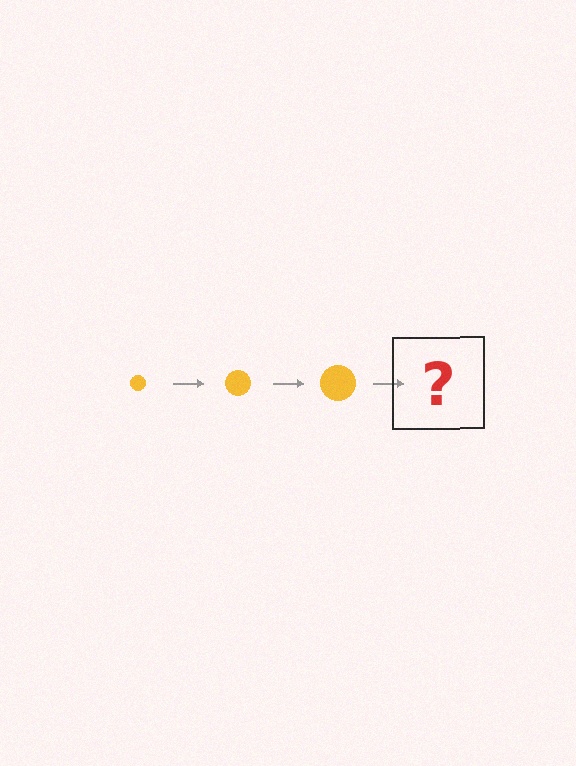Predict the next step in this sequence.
The next step is a yellow circle, larger than the previous one.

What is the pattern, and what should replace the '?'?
The pattern is that the circle gets progressively larger each step. The '?' should be a yellow circle, larger than the previous one.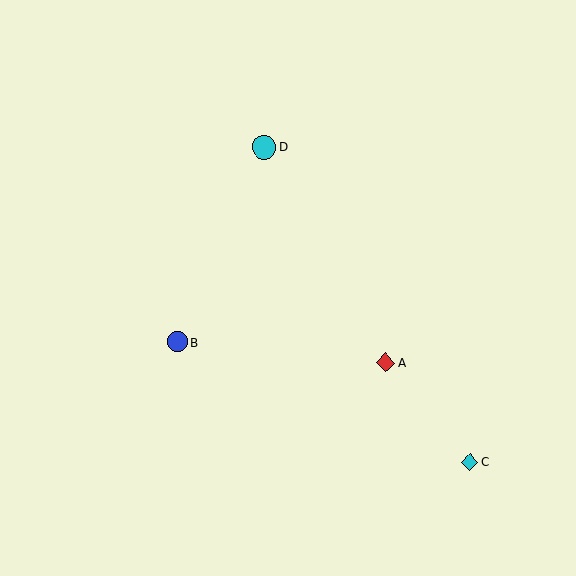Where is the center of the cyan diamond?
The center of the cyan diamond is at (470, 462).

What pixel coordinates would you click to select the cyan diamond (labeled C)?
Click at (470, 462) to select the cyan diamond C.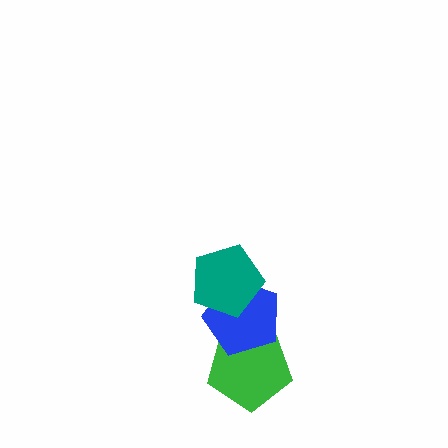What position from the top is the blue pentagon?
The blue pentagon is 2nd from the top.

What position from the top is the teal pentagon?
The teal pentagon is 1st from the top.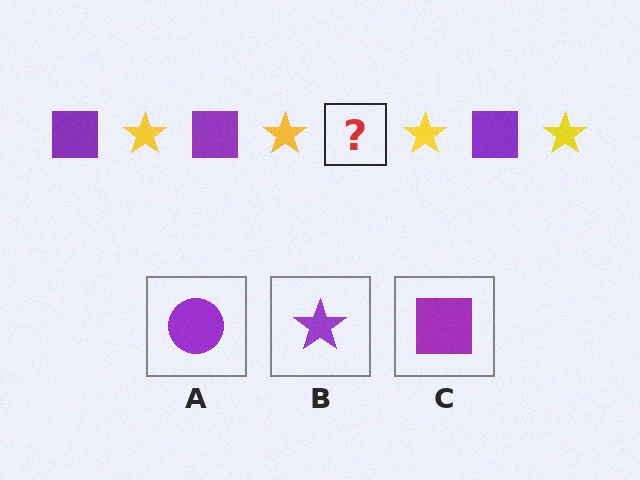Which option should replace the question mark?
Option C.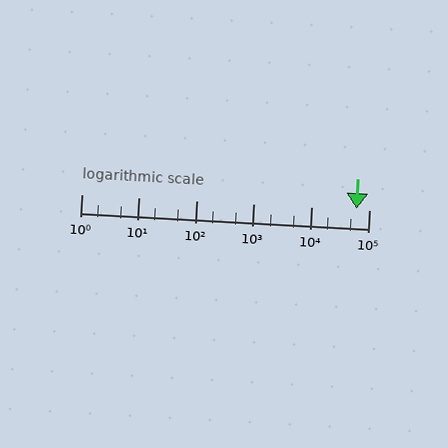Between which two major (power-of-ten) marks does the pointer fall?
The pointer is between 10000 and 100000.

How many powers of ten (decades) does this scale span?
The scale spans 5 decades, from 1 to 100000.